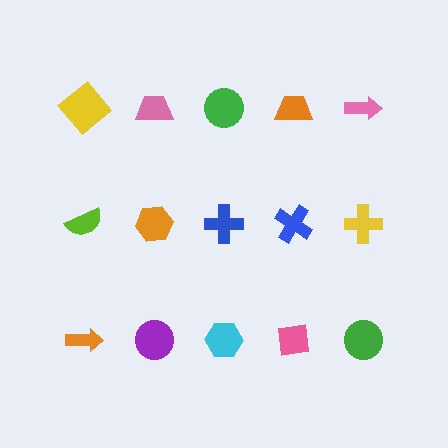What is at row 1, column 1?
A yellow diamond.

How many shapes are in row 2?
5 shapes.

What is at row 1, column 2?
A pink trapezoid.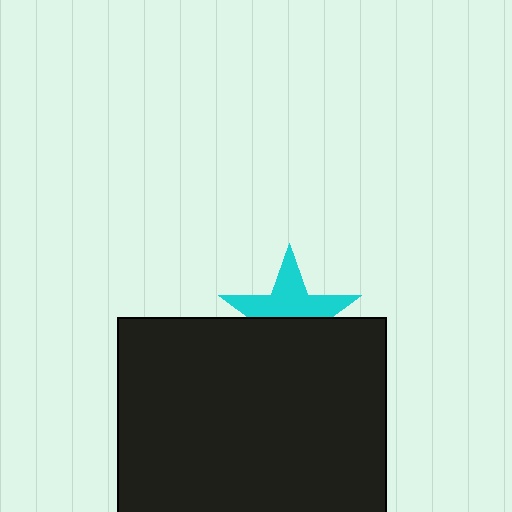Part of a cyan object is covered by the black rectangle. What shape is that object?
It is a star.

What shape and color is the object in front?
The object in front is a black rectangle.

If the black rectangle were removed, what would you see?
You would see the complete cyan star.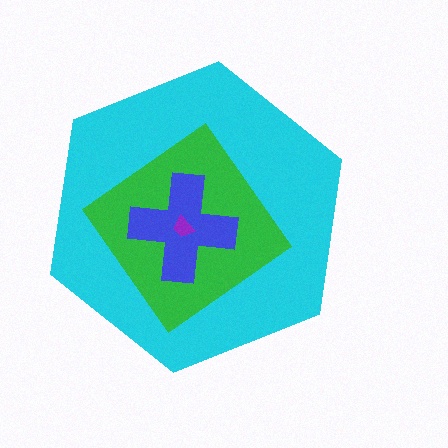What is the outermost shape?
The cyan hexagon.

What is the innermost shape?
The purple trapezoid.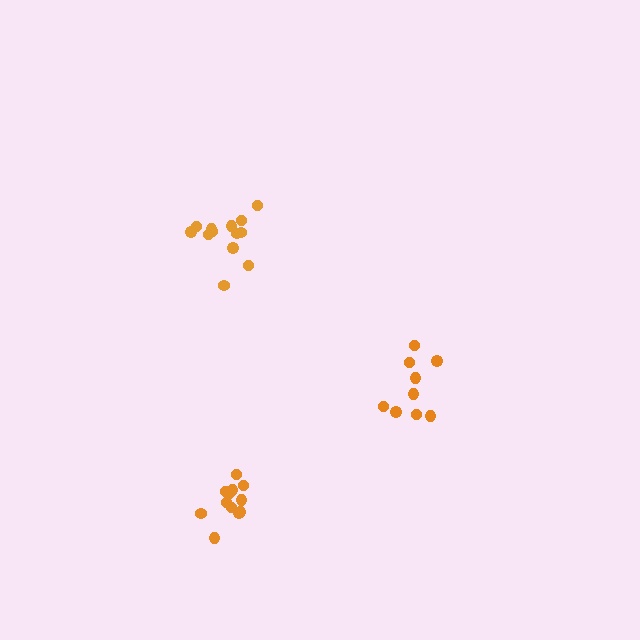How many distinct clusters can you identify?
There are 3 distinct clusters.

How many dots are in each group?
Group 1: 9 dots, Group 2: 12 dots, Group 3: 13 dots (34 total).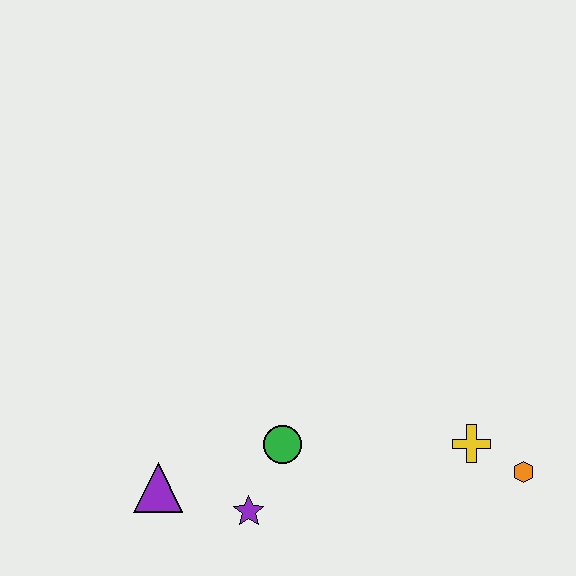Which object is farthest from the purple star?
The orange hexagon is farthest from the purple star.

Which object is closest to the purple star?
The green circle is closest to the purple star.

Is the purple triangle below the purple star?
No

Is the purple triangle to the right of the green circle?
No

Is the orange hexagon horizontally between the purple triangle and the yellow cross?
No